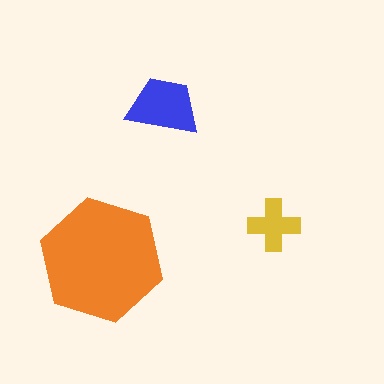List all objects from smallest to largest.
The yellow cross, the blue trapezoid, the orange hexagon.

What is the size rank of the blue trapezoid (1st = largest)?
2nd.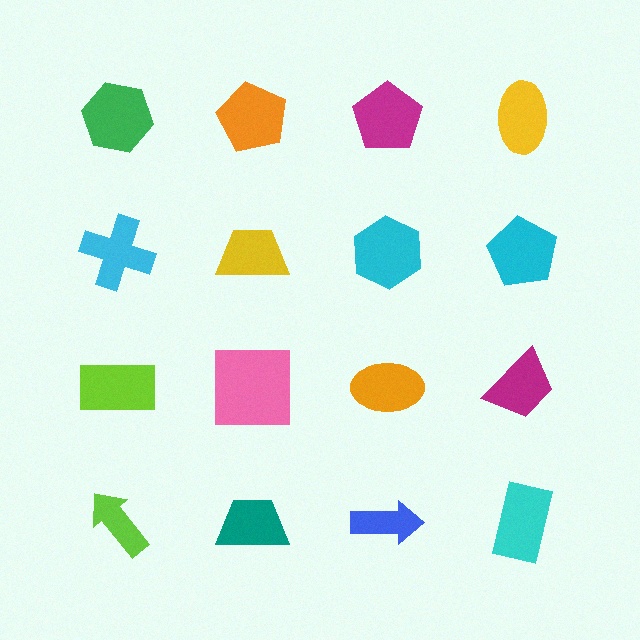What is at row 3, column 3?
An orange ellipse.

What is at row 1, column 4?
A yellow ellipse.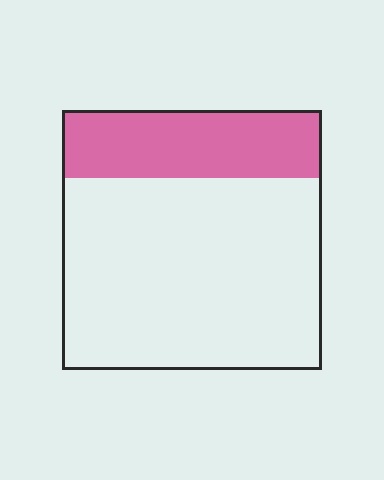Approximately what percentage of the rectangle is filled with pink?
Approximately 25%.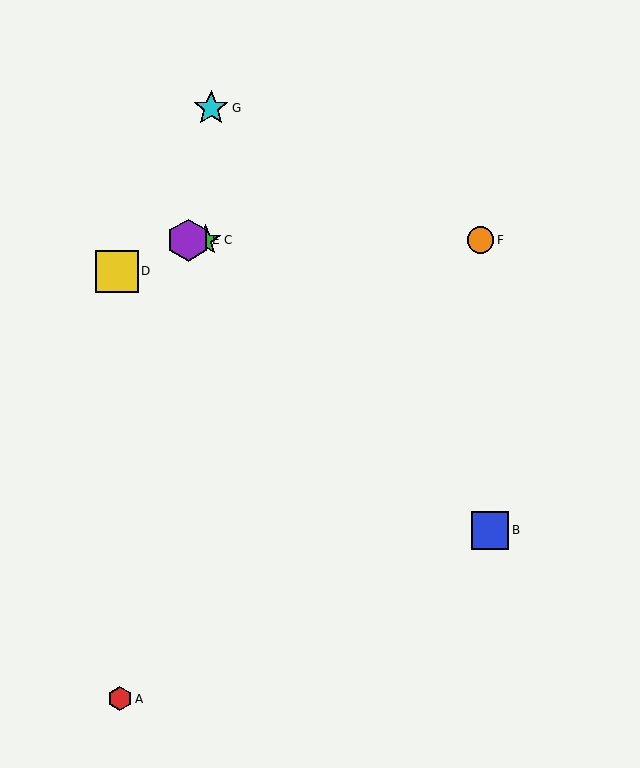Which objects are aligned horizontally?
Objects C, E, F are aligned horizontally.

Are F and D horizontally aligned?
No, F is at y≈240 and D is at y≈271.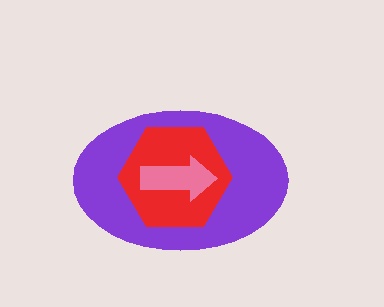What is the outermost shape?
The purple ellipse.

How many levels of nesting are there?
3.